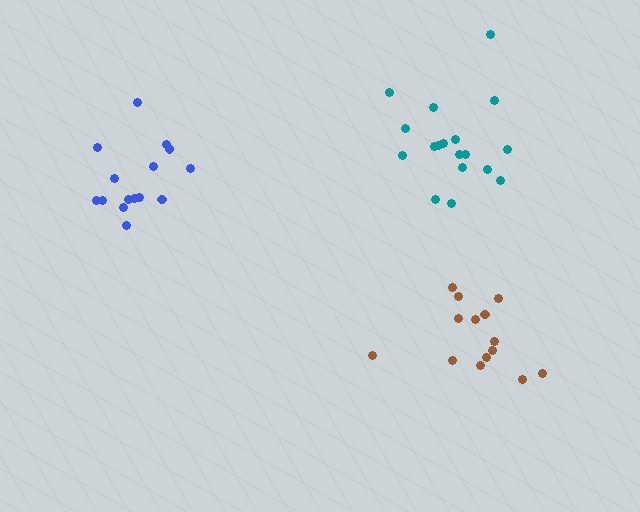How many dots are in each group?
Group 1: 15 dots, Group 2: 14 dots, Group 3: 18 dots (47 total).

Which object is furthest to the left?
The blue cluster is leftmost.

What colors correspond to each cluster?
The clusters are colored: blue, brown, teal.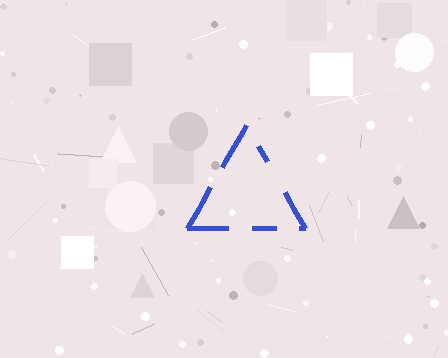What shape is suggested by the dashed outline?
The dashed outline suggests a triangle.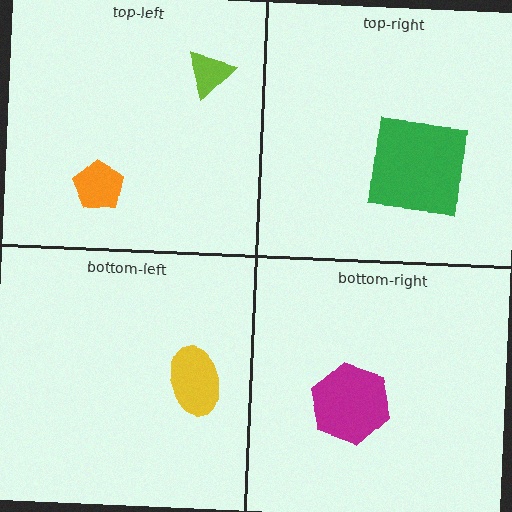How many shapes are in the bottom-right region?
1.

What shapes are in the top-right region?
The green square.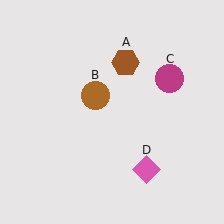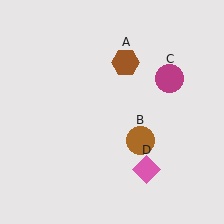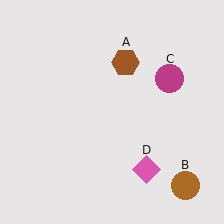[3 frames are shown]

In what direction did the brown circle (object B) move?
The brown circle (object B) moved down and to the right.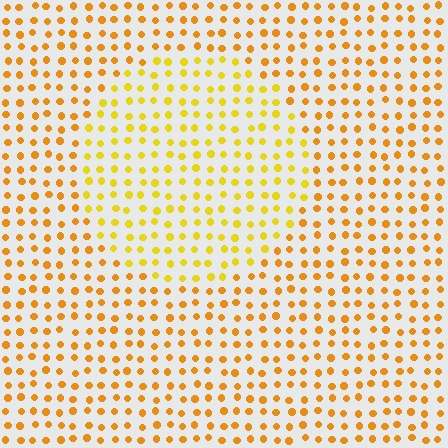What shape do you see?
I see a circle.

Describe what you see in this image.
The image is filled with small orange elements in a uniform arrangement. A circle-shaped region is visible where the elements are tinted to a slightly different hue, forming a subtle color boundary.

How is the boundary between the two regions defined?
The boundary is defined purely by a slight shift in hue (about 21 degrees). Spacing, size, and orientation are identical on both sides.